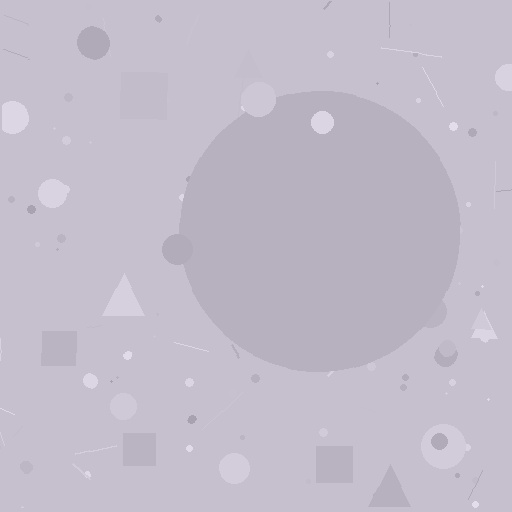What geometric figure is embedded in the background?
A circle is embedded in the background.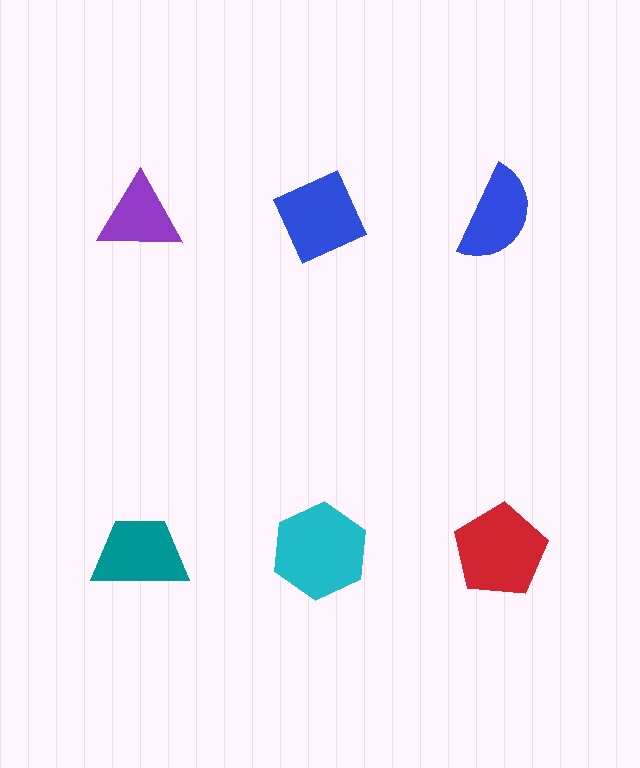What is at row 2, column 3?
A red pentagon.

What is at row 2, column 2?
A cyan hexagon.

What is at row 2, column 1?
A teal trapezoid.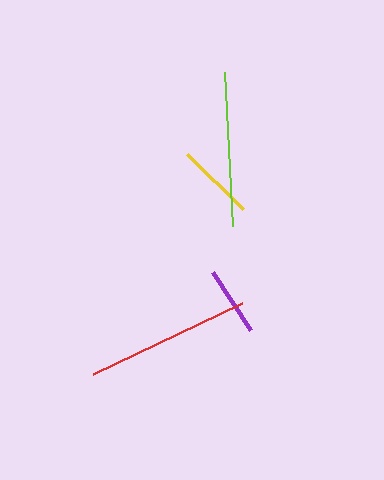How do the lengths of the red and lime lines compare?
The red and lime lines are approximately the same length.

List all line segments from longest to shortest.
From longest to shortest: red, lime, yellow, purple.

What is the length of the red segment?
The red segment is approximately 165 pixels long.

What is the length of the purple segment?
The purple segment is approximately 69 pixels long.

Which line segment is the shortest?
The purple line is the shortest at approximately 69 pixels.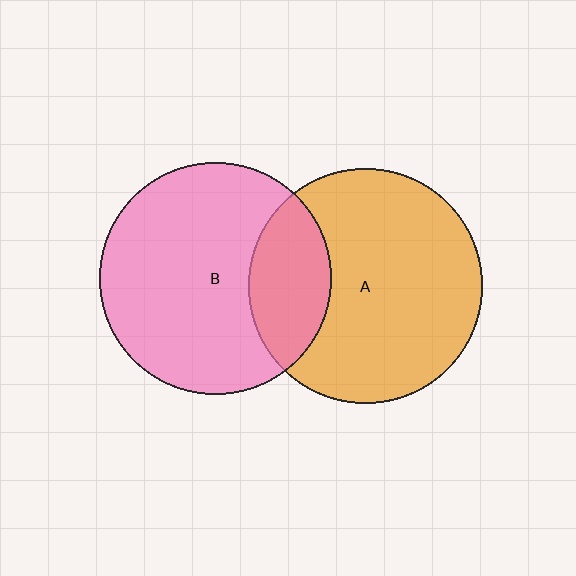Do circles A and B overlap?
Yes.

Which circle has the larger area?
Circle A (orange).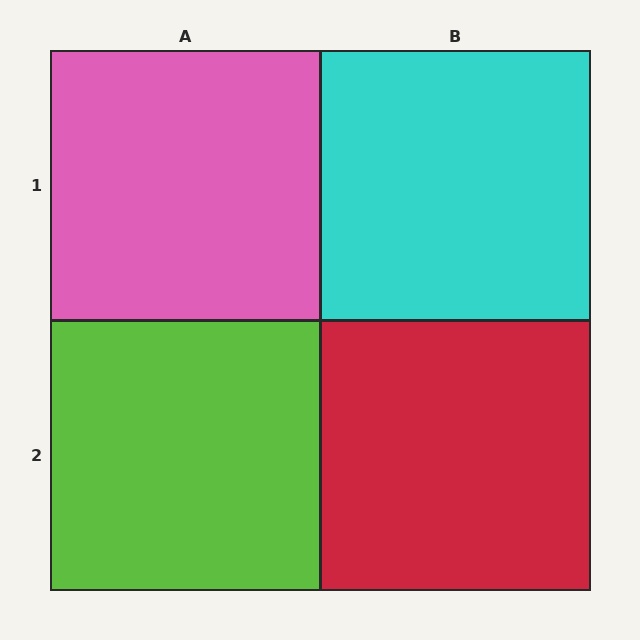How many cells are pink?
1 cell is pink.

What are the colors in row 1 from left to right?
Pink, cyan.